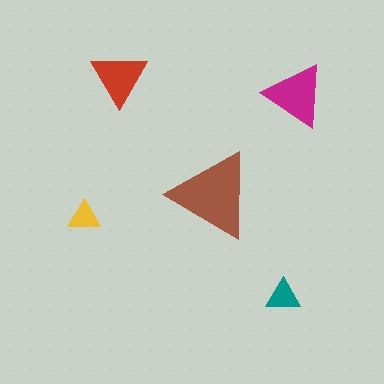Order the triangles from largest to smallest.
the brown one, the magenta one, the red one, the teal one, the yellow one.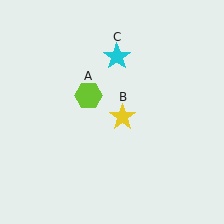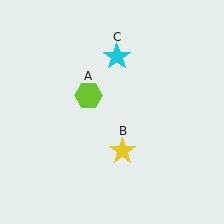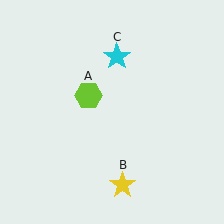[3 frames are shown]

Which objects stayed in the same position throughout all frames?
Lime hexagon (object A) and cyan star (object C) remained stationary.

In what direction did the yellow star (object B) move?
The yellow star (object B) moved down.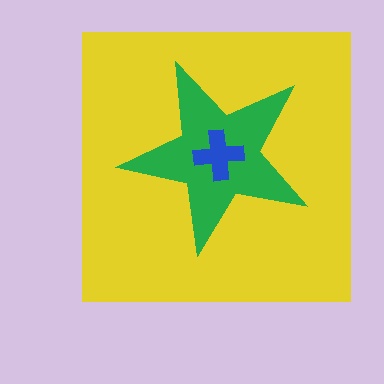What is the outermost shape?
The yellow square.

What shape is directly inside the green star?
The blue cross.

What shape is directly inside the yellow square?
The green star.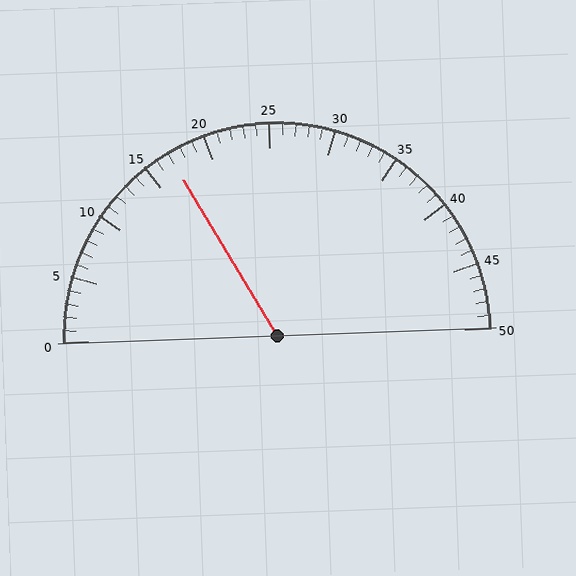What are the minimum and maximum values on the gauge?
The gauge ranges from 0 to 50.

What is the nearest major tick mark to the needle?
The nearest major tick mark is 15.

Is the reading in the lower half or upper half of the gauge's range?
The reading is in the lower half of the range (0 to 50).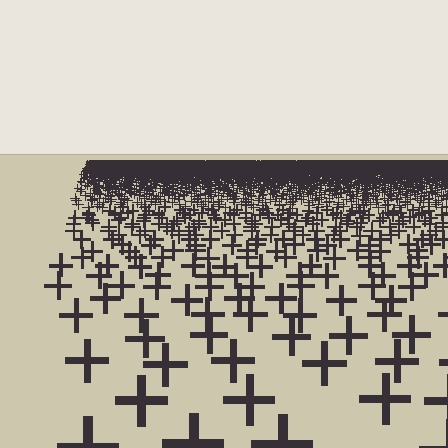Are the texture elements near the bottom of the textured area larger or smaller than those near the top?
Larger. Near the bottom, elements are closer to the viewer and appear at a bigger on-screen size.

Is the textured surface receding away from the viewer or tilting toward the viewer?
The surface is receding away from the viewer. Texture elements get smaller and denser toward the top.